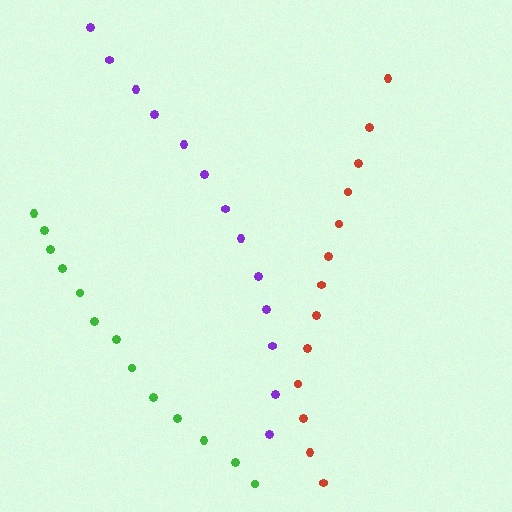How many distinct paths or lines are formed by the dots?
There are 3 distinct paths.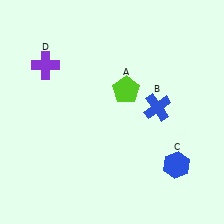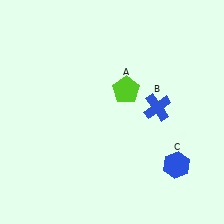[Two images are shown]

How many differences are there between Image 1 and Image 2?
There is 1 difference between the two images.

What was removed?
The purple cross (D) was removed in Image 2.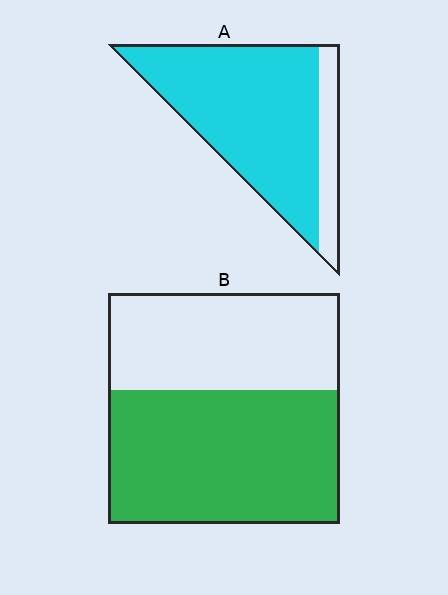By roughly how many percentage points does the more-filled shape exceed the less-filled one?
By roughly 25 percentage points (A over B).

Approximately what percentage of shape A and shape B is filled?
A is approximately 85% and B is approximately 60%.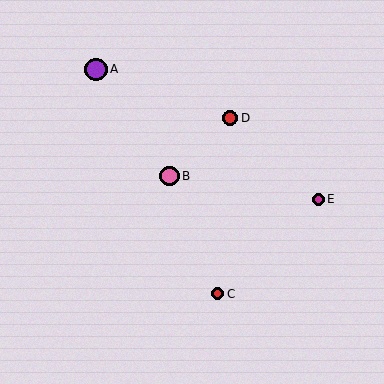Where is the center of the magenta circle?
The center of the magenta circle is at (318, 199).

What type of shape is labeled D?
Shape D is a red circle.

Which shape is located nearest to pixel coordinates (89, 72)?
The purple circle (labeled A) at (96, 69) is nearest to that location.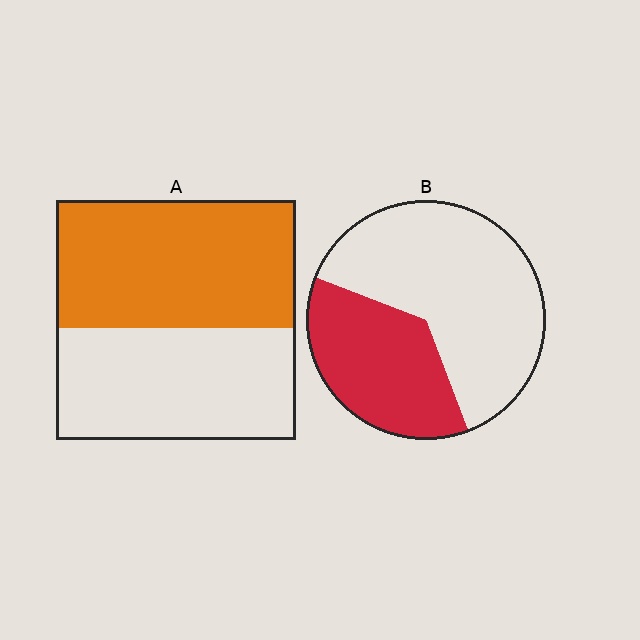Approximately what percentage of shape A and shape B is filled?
A is approximately 55% and B is approximately 35%.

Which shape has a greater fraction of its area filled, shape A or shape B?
Shape A.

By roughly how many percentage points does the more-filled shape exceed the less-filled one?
By roughly 15 percentage points (A over B).